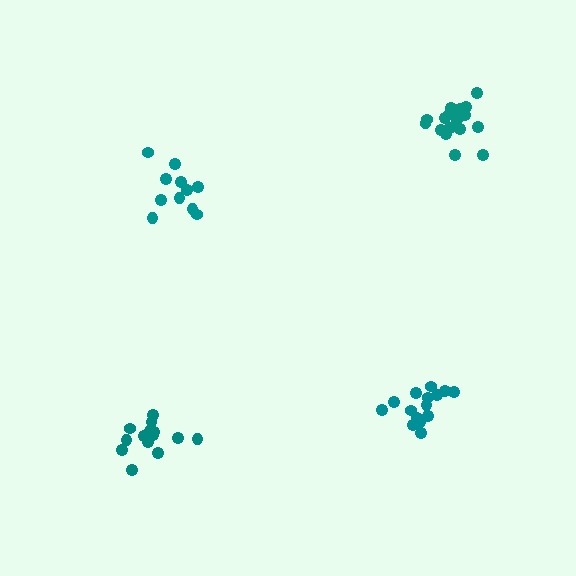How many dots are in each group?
Group 1: 11 dots, Group 2: 14 dots, Group 3: 15 dots, Group 4: 17 dots (57 total).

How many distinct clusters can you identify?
There are 4 distinct clusters.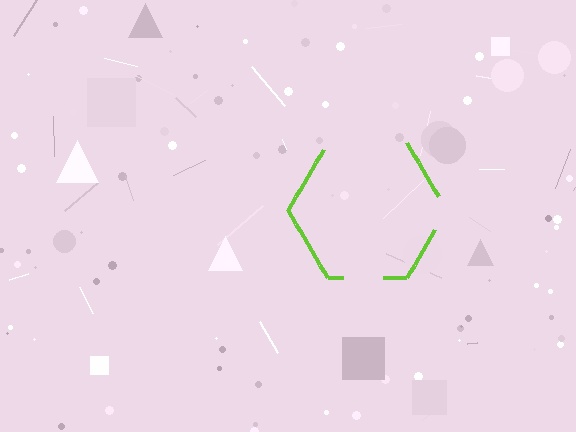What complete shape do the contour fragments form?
The contour fragments form a hexagon.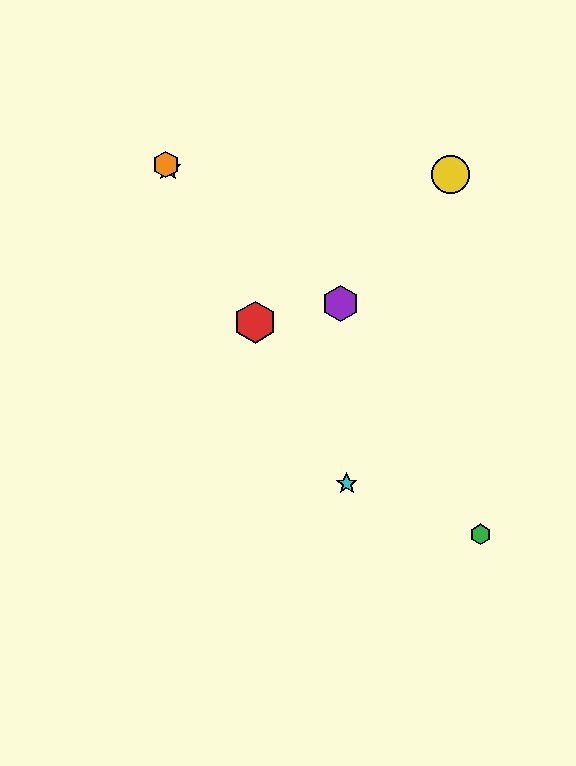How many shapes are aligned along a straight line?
4 shapes (the red hexagon, the blue star, the orange hexagon, the cyan star) are aligned along a straight line.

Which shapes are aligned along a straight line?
The red hexagon, the blue star, the orange hexagon, the cyan star are aligned along a straight line.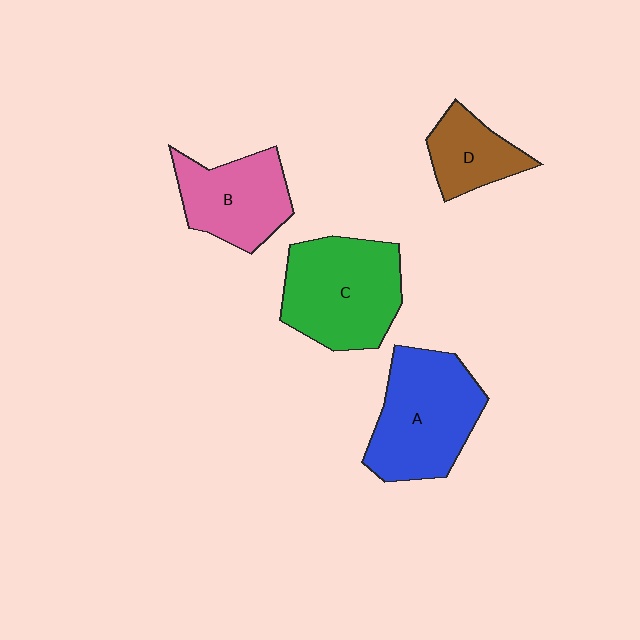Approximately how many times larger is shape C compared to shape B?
Approximately 1.4 times.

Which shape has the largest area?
Shape C (green).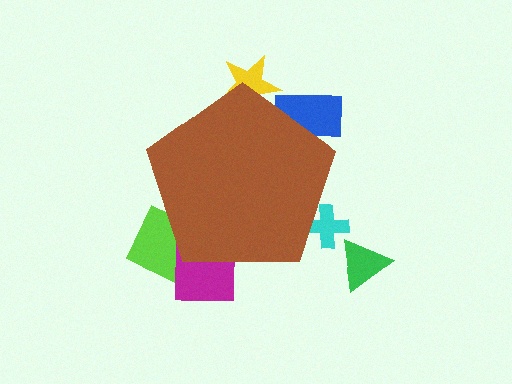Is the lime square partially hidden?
Yes, the lime square is partially hidden behind the brown pentagon.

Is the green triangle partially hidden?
No, the green triangle is fully visible.